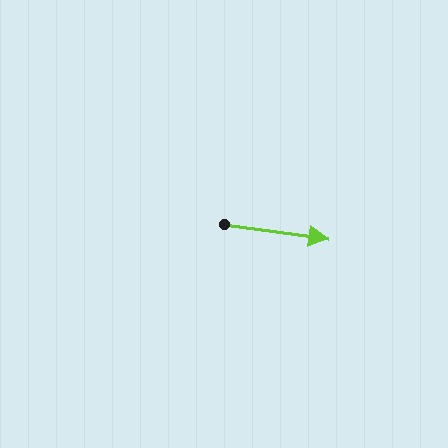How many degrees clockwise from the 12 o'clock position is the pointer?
Approximately 98 degrees.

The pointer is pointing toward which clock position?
Roughly 3 o'clock.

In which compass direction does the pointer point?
East.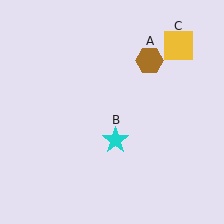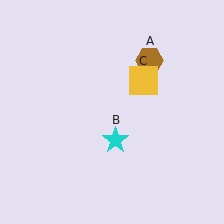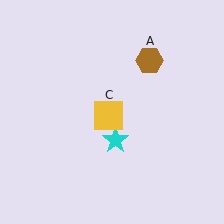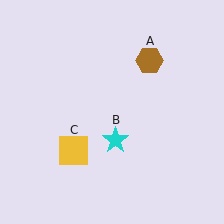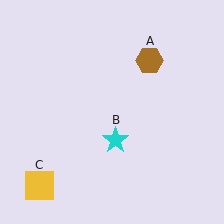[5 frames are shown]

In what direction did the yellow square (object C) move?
The yellow square (object C) moved down and to the left.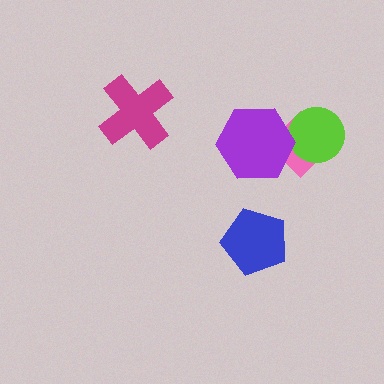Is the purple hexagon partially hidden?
No, no other shape covers it.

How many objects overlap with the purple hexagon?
1 object overlaps with the purple hexagon.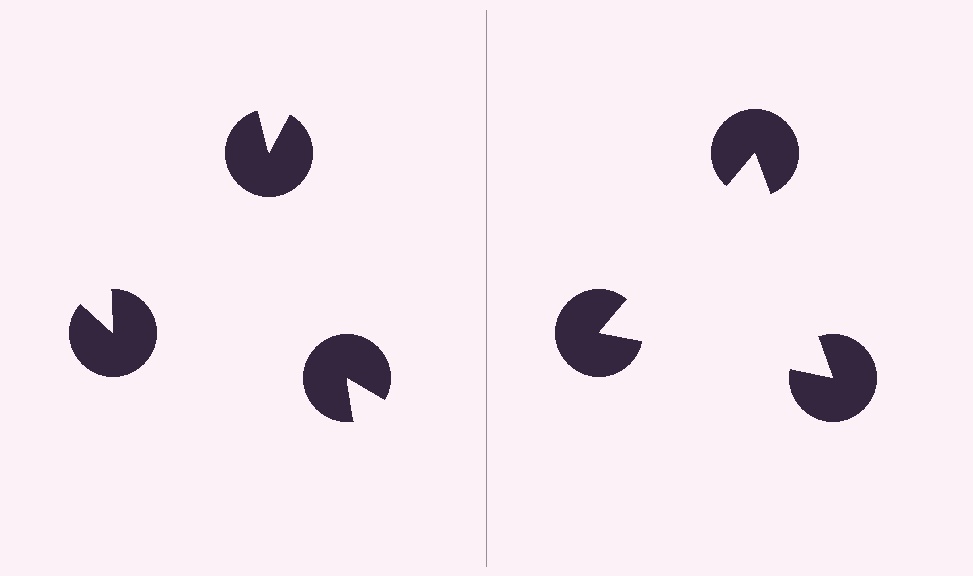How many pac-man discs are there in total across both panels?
6 — 3 on each side.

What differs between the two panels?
The pac-man discs are positioned identically on both sides; only the wedge orientations differ. On the right they align to a triangle; on the left they are misaligned.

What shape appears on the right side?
An illusory triangle.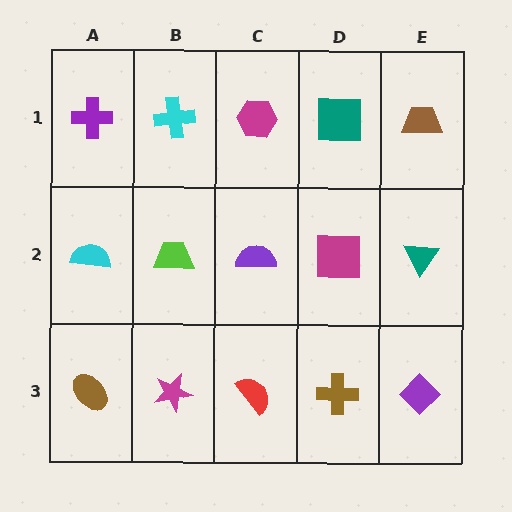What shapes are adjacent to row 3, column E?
A teal triangle (row 2, column E), a brown cross (row 3, column D).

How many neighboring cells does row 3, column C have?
3.